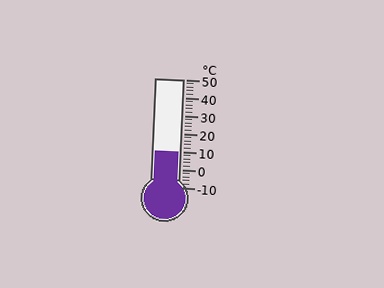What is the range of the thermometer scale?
The thermometer scale ranges from -10°C to 50°C.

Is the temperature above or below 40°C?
The temperature is below 40°C.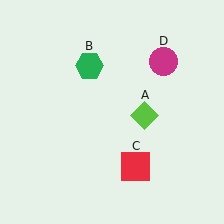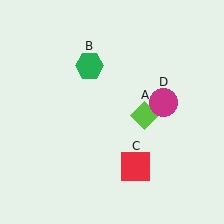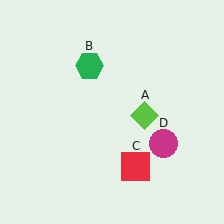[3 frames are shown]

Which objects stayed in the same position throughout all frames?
Lime diamond (object A) and green hexagon (object B) and red square (object C) remained stationary.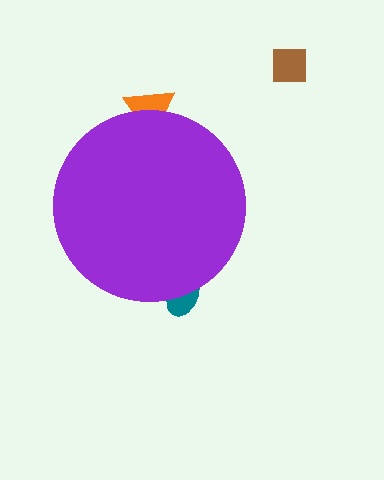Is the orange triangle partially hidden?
Yes, the orange triangle is partially hidden behind the purple circle.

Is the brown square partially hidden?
No, the brown square is fully visible.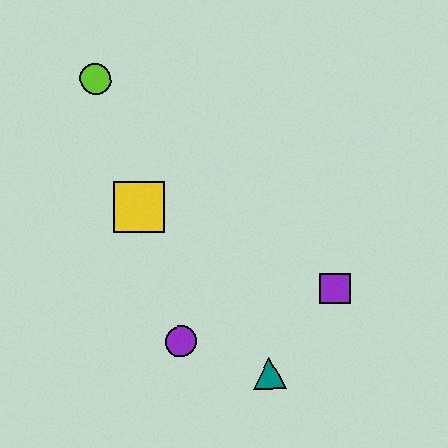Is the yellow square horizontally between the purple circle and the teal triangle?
No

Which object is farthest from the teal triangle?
The lime circle is farthest from the teal triangle.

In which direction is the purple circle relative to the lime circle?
The purple circle is below the lime circle.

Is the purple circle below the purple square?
Yes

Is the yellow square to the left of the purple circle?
Yes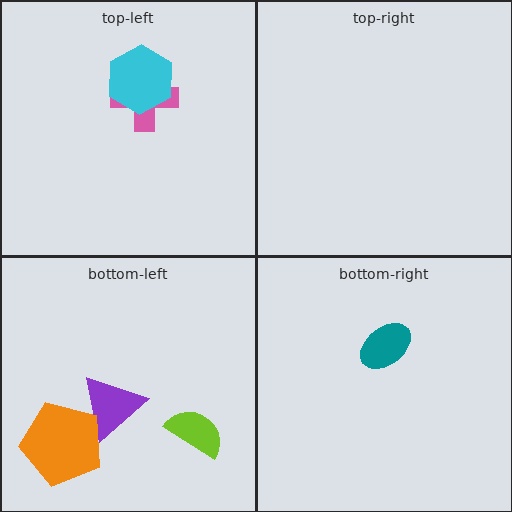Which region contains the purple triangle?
The bottom-left region.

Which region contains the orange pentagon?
The bottom-left region.